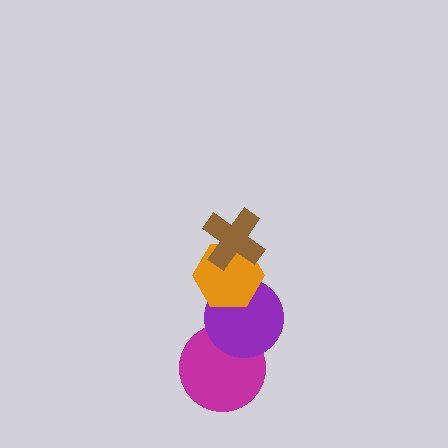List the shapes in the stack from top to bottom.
From top to bottom: the brown cross, the orange hexagon, the purple circle, the magenta circle.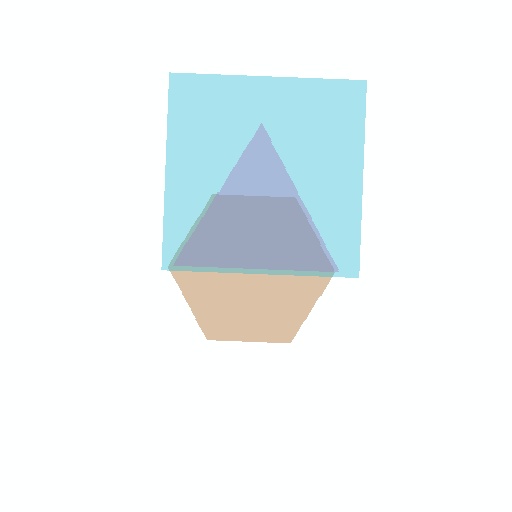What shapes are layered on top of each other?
The layered shapes are: a brown hexagon, a pink triangle, a cyan square.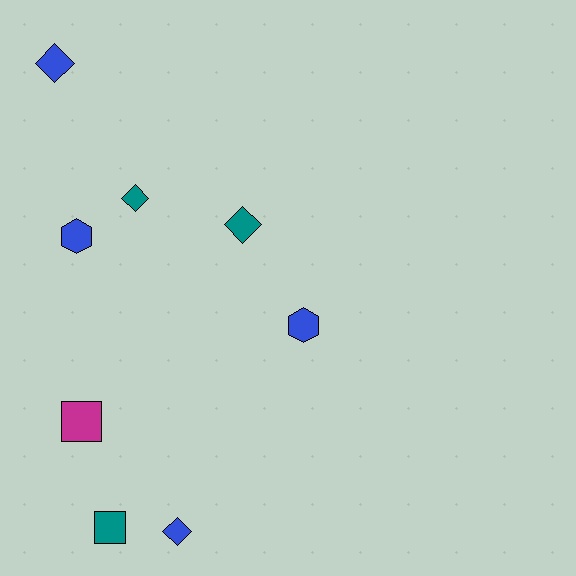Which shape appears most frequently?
Diamond, with 4 objects.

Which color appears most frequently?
Blue, with 4 objects.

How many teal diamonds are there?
There are 2 teal diamonds.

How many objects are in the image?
There are 8 objects.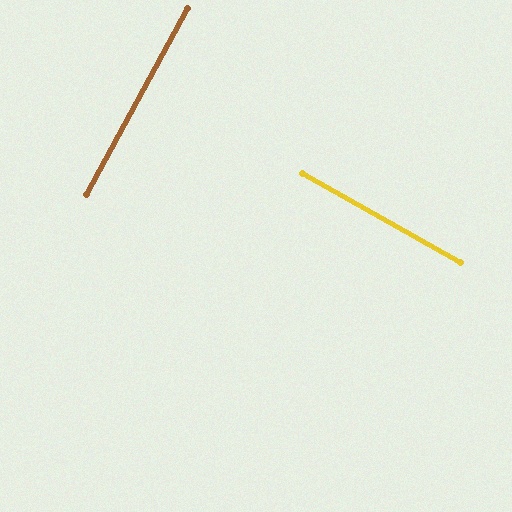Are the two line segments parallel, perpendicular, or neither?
Perpendicular — they meet at approximately 89°.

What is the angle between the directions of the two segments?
Approximately 89 degrees.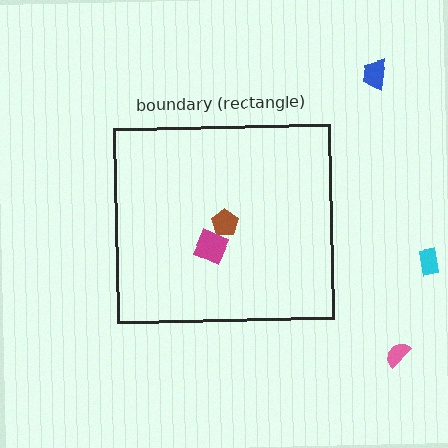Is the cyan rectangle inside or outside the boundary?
Outside.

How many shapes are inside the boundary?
2 inside, 3 outside.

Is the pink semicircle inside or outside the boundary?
Outside.